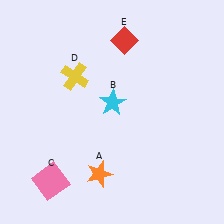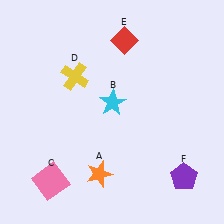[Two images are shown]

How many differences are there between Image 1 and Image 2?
There is 1 difference between the two images.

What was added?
A purple pentagon (F) was added in Image 2.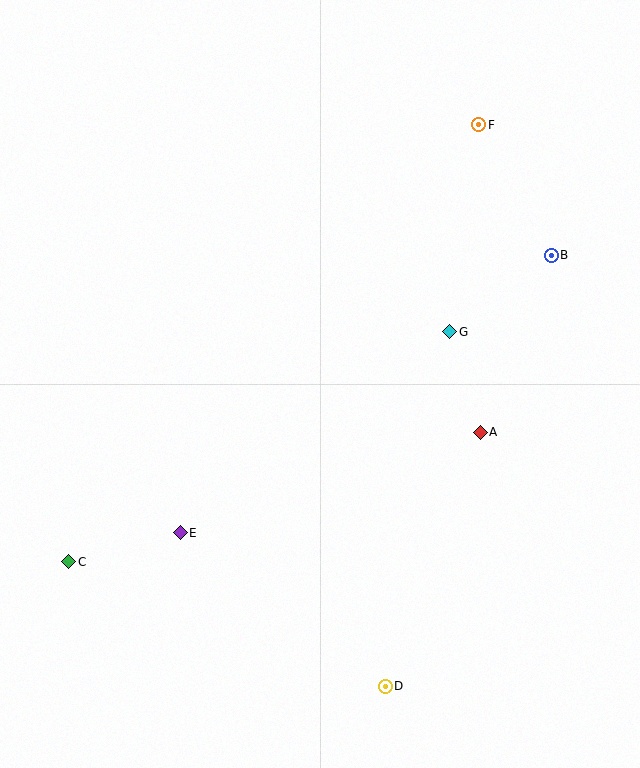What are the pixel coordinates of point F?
Point F is at (479, 125).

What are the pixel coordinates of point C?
Point C is at (68, 562).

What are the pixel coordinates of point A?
Point A is at (480, 432).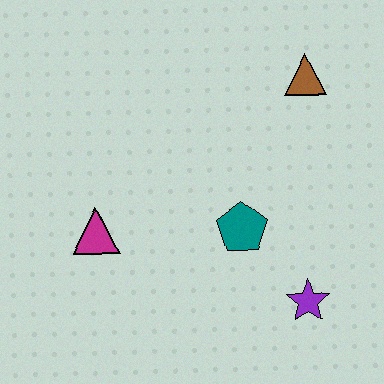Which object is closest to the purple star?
The teal pentagon is closest to the purple star.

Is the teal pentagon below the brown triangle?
Yes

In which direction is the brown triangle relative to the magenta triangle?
The brown triangle is to the right of the magenta triangle.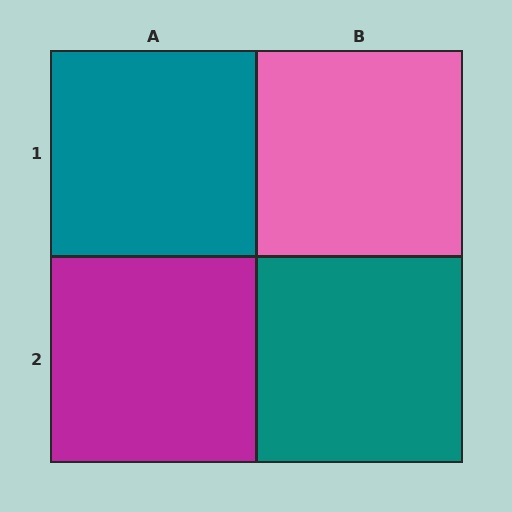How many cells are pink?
1 cell is pink.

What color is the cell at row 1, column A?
Teal.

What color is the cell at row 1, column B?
Pink.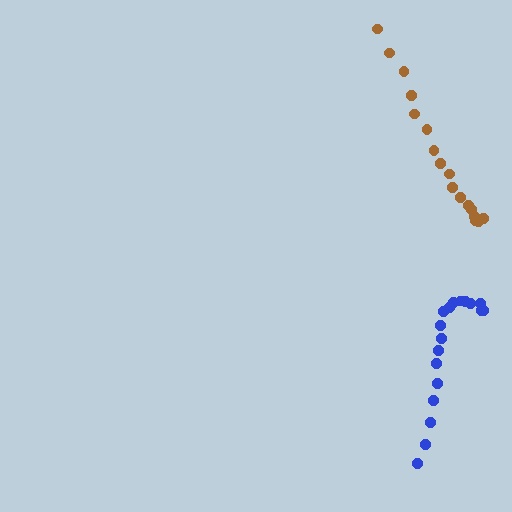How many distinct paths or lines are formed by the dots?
There are 2 distinct paths.